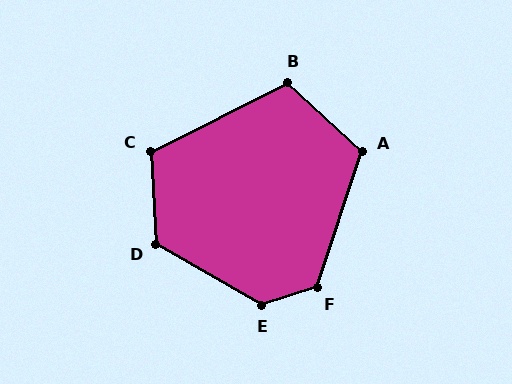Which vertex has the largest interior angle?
E, at approximately 132 degrees.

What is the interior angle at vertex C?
Approximately 113 degrees (obtuse).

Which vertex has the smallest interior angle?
B, at approximately 111 degrees.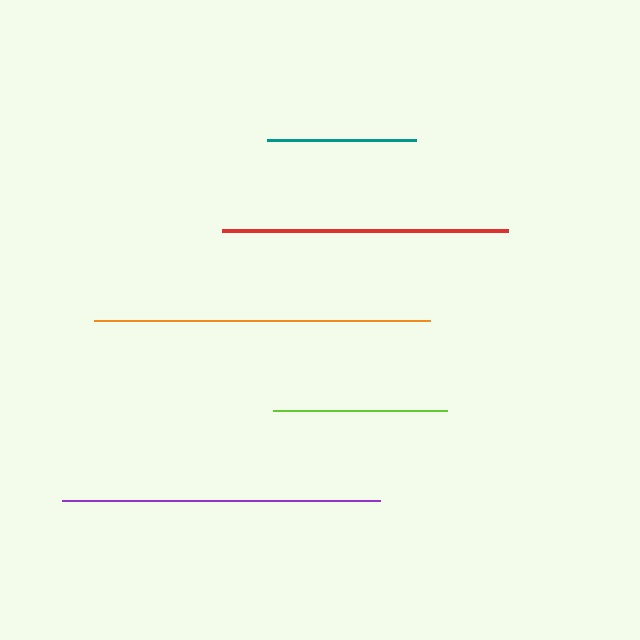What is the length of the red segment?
The red segment is approximately 286 pixels long.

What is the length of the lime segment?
The lime segment is approximately 174 pixels long.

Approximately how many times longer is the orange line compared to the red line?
The orange line is approximately 1.2 times the length of the red line.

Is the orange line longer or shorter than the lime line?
The orange line is longer than the lime line.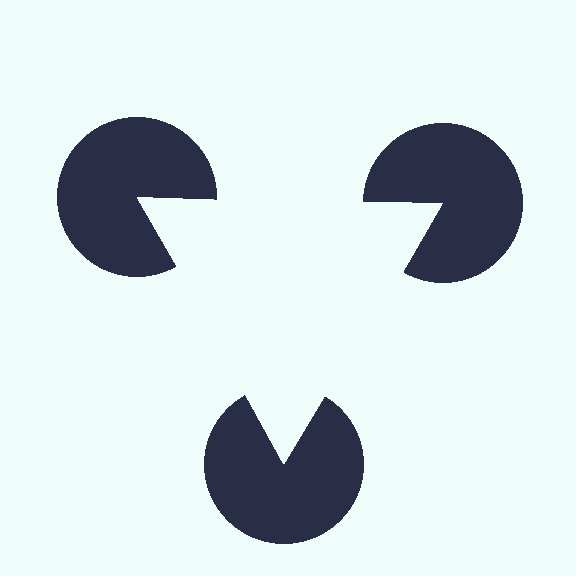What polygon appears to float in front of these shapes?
An illusory triangle — its edges are inferred from the aligned wedge cuts in the pac-man discs, not physically drawn.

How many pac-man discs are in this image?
There are 3 — one at each vertex of the illusory triangle.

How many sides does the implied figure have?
3 sides.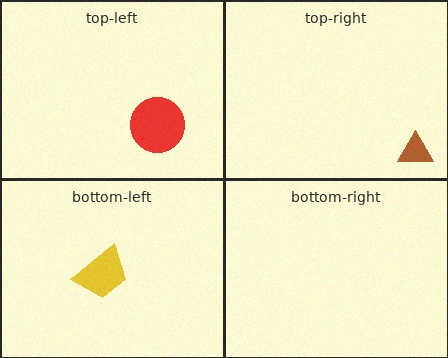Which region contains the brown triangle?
The top-right region.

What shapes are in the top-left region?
The red circle.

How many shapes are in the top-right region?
1.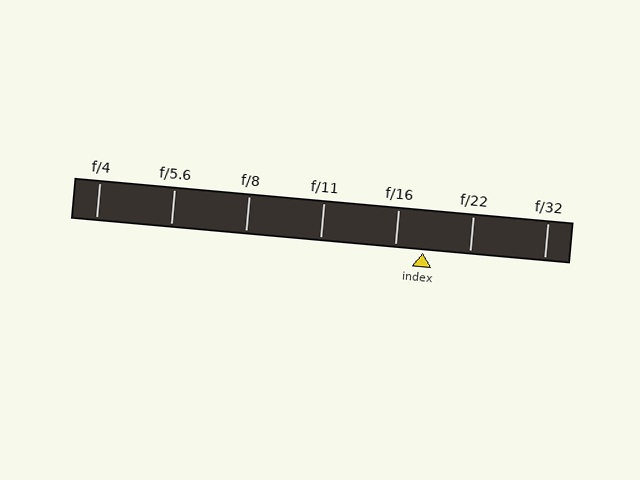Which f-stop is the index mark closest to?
The index mark is closest to f/16.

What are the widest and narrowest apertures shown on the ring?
The widest aperture shown is f/4 and the narrowest is f/32.